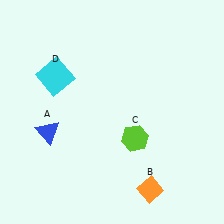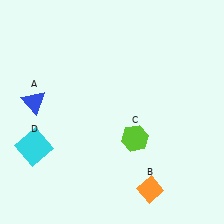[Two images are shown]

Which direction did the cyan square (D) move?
The cyan square (D) moved down.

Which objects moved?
The objects that moved are: the blue triangle (A), the cyan square (D).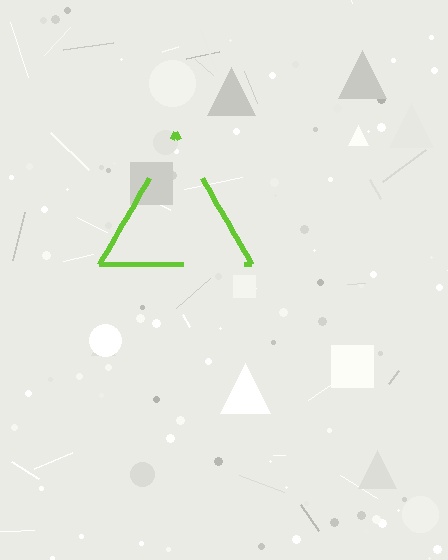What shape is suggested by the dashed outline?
The dashed outline suggests a triangle.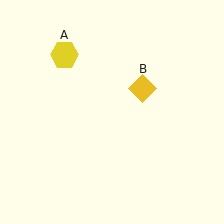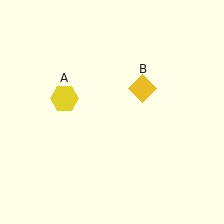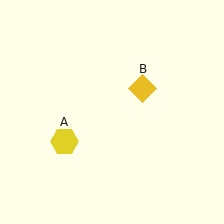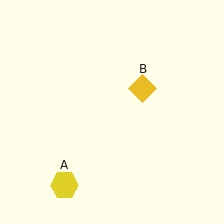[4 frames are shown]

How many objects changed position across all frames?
1 object changed position: yellow hexagon (object A).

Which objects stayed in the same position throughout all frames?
Yellow diamond (object B) remained stationary.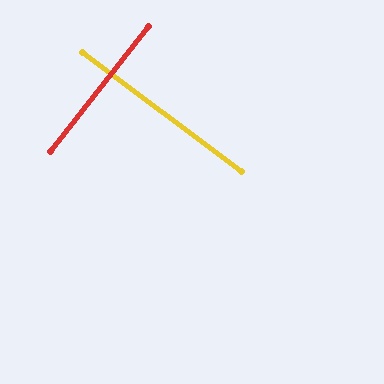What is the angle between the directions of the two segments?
Approximately 89 degrees.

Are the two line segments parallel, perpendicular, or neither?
Perpendicular — they meet at approximately 89°.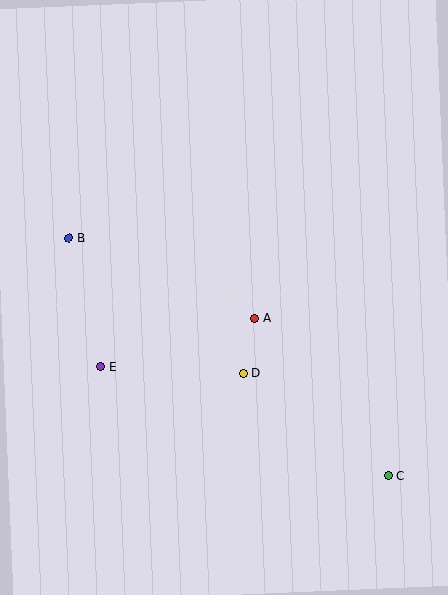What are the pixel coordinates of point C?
Point C is at (388, 476).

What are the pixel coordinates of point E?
Point E is at (101, 367).